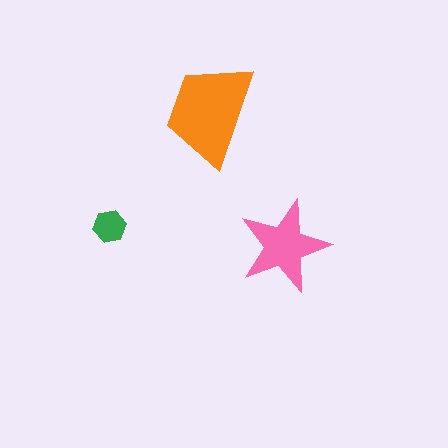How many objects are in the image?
There are 3 objects in the image.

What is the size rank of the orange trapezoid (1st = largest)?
1st.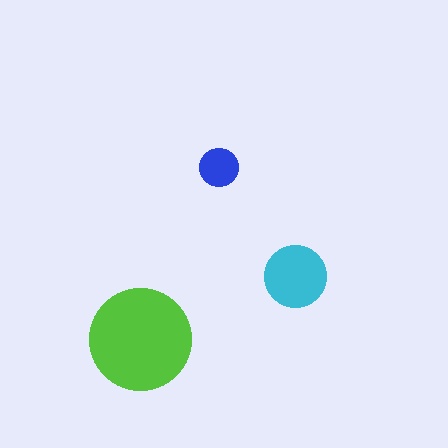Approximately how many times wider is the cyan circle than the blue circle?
About 1.5 times wider.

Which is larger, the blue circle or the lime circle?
The lime one.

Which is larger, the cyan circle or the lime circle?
The lime one.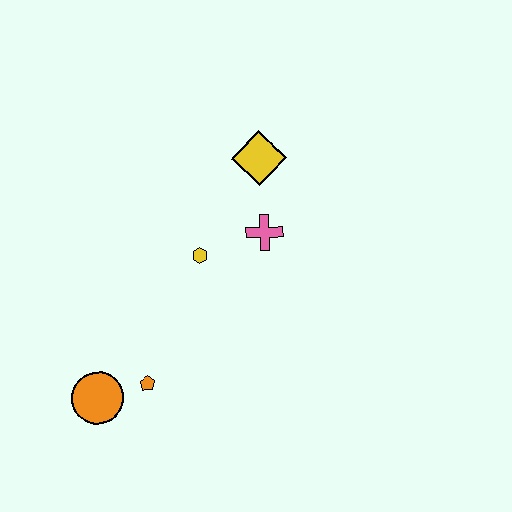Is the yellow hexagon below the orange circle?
No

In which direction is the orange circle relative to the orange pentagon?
The orange circle is to the left of the orange pentagon.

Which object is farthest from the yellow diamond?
The orange circle is farthest from the yellow diamond.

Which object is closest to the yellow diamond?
The pink cross is closest to the yellow diamond.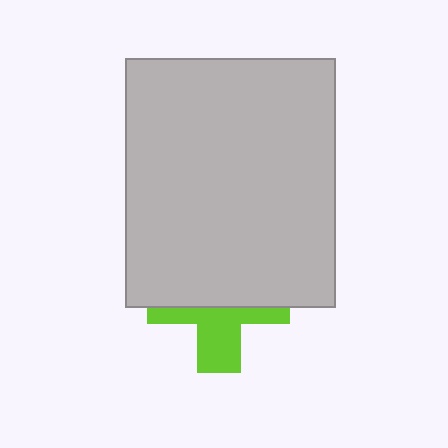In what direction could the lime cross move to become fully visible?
The lime cross could move down. That would shift it out from behind the light gray rectangle entirely.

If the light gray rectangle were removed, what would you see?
You would see the complete lime cross.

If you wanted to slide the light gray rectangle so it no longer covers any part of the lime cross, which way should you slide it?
Slide it up — that is the most direct way to separate the two shapes.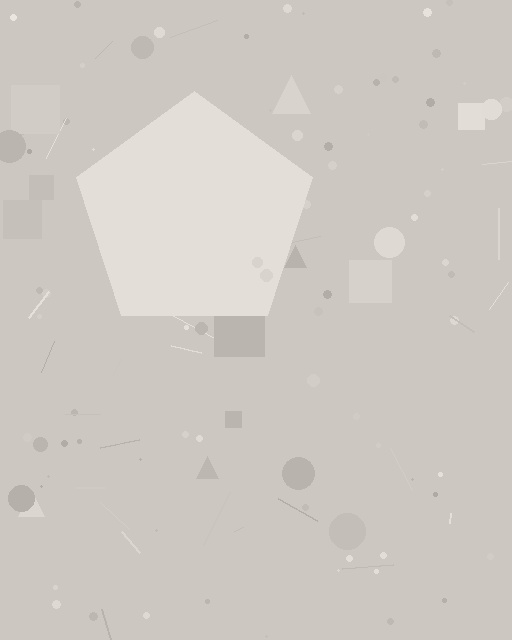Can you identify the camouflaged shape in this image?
The camouflaged shape is a pentagon.